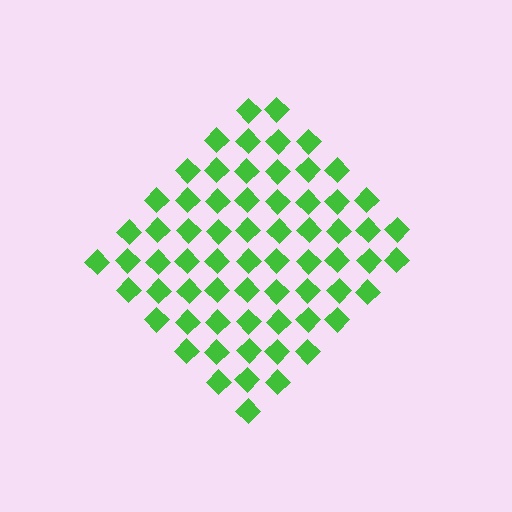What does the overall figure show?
The overall figure shows a diamond.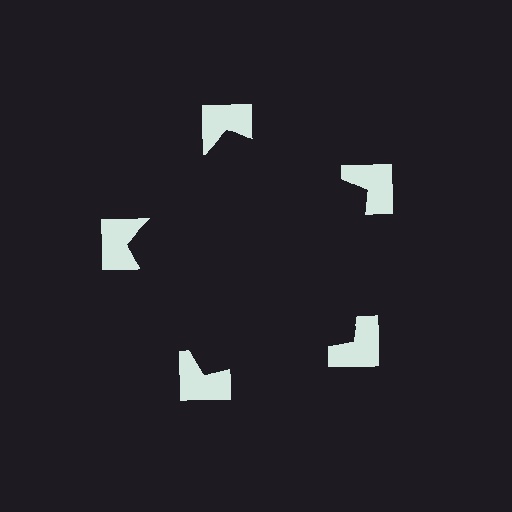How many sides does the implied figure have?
5 sides.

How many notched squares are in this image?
There are 5 — one at each vertex of the illusory pentagon.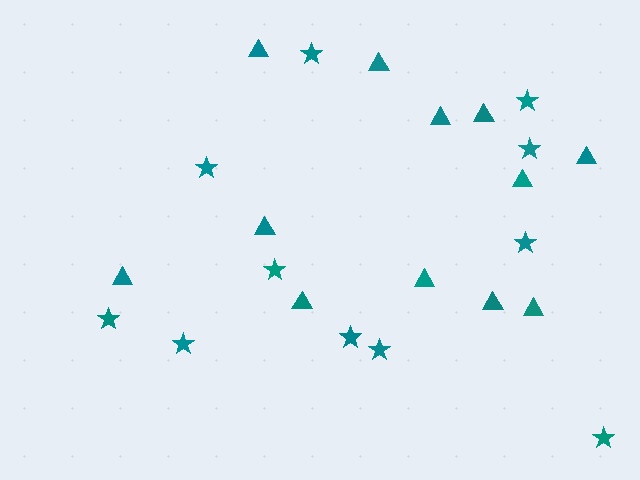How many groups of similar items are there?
There are 2 groups: one group of stars (11) and one group of triangles (12).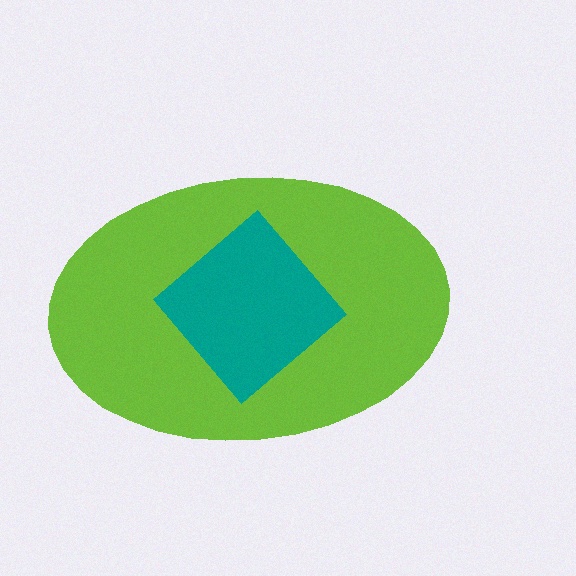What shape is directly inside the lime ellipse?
The teal diamond.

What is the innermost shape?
The teal diamond.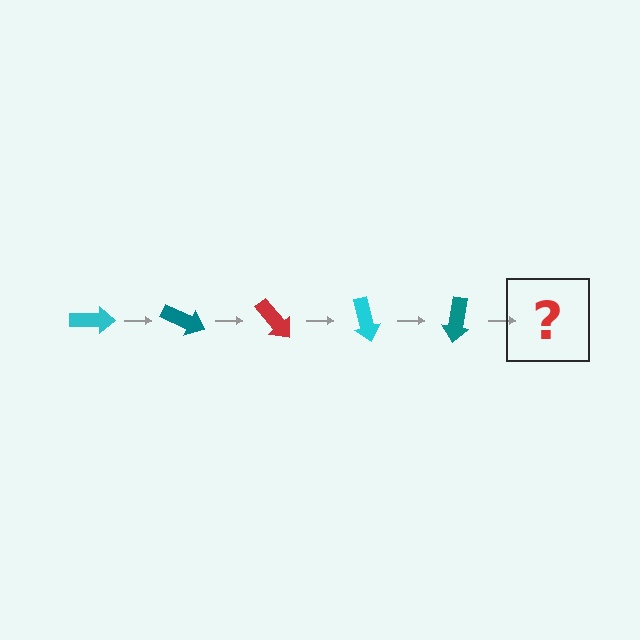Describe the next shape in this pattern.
It should be a red arrow, rotated 125 degrees from the start.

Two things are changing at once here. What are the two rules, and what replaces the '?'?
The two rules are that it rotates 25 degrees each step and the color cycles through cyan, teal, and red. The '?' should be a red arrow, rotated 125 degrees from the start.